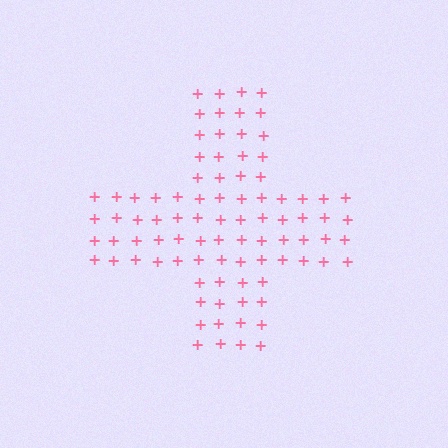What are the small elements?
The small elements are plus signs.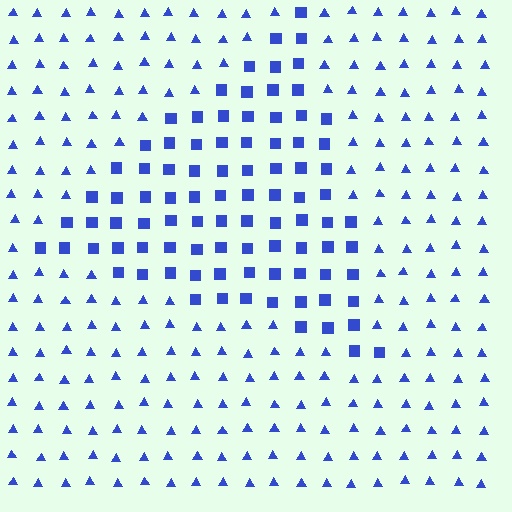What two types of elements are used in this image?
The image uses squares inside the triangle region and triangles outside it.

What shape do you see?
I see a triangle.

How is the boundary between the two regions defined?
The boundary is defined by a change in element shape: squares inside vs. triangles outside. All elements share the same color and spacing.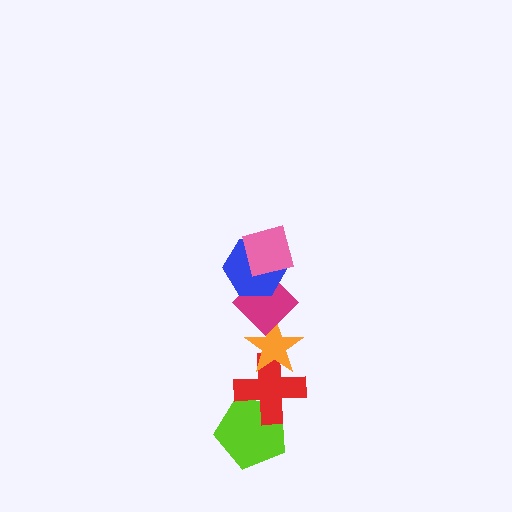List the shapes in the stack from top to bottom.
From top to bottom: the pink square, the blue hexagon, the magenta diamond, the orange star, the red cross, the lime pentagon.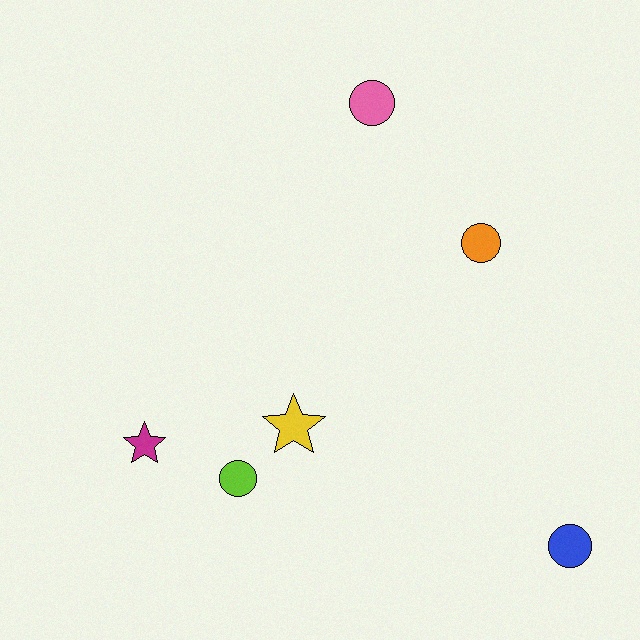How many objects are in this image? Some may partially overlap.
There are 6 objects.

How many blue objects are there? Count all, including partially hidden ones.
There is 1 blue object.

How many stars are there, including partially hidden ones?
There are 2 stars.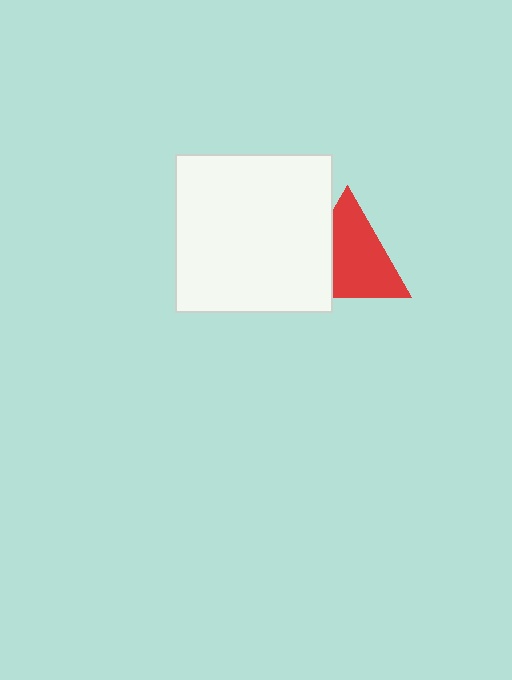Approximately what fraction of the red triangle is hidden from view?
Roughly 31% of the red triangle is hidden behind the white square.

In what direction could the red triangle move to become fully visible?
The red triangle could move right. That would shift it out from behind the white square entirely.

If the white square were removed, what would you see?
You would see the complete red triangle.